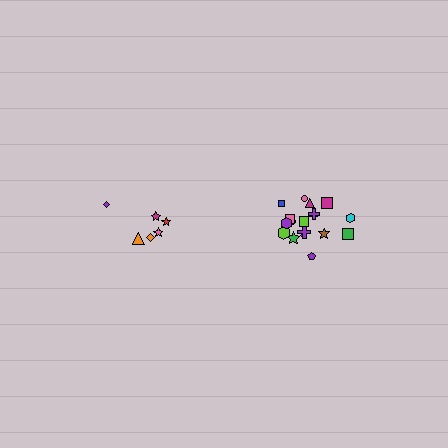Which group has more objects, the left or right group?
The right group.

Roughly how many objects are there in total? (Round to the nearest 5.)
Roughly 25 objects in total.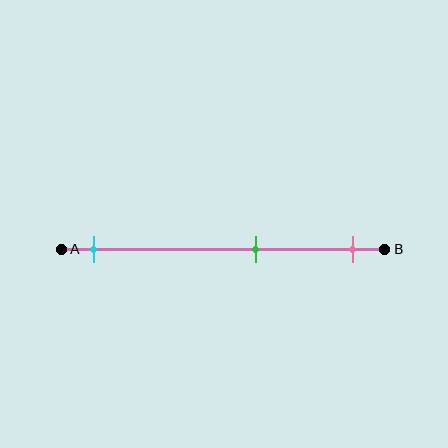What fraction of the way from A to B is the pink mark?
The pink mark is approximately 90% (0.9) of the way from A to B.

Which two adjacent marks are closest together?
The green and pink marks are the closest adjacent pair.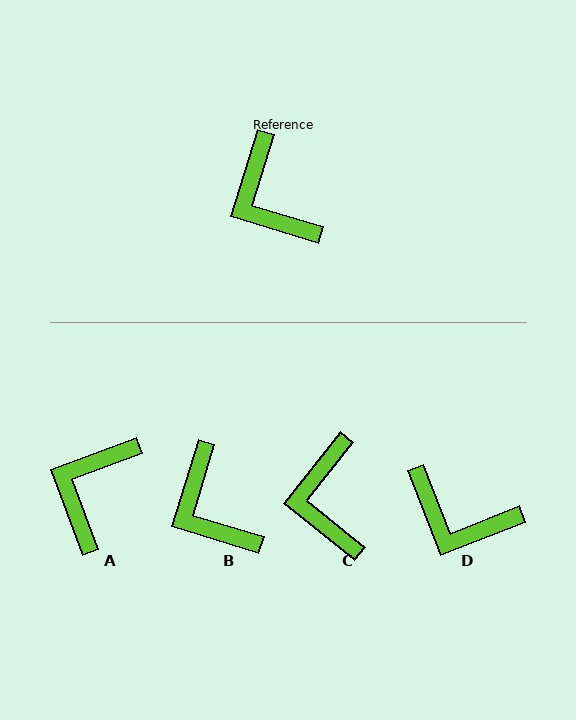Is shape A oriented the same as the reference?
No, it is off by about 53 degrees.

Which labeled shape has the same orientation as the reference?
B.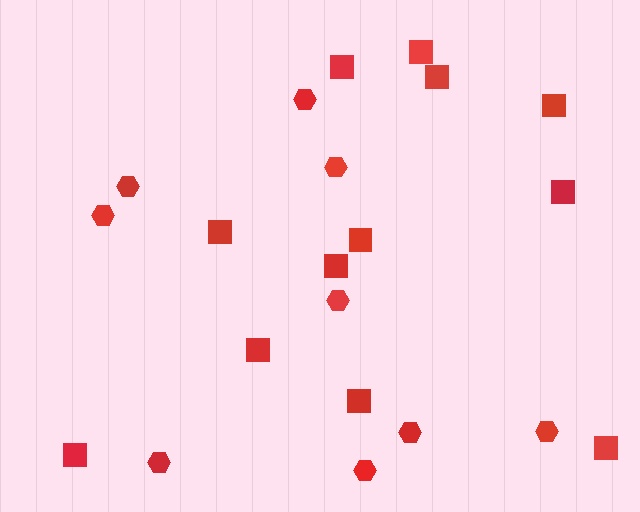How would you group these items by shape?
There are 2 groups: one group of squares (12) and one group of hexagons (9).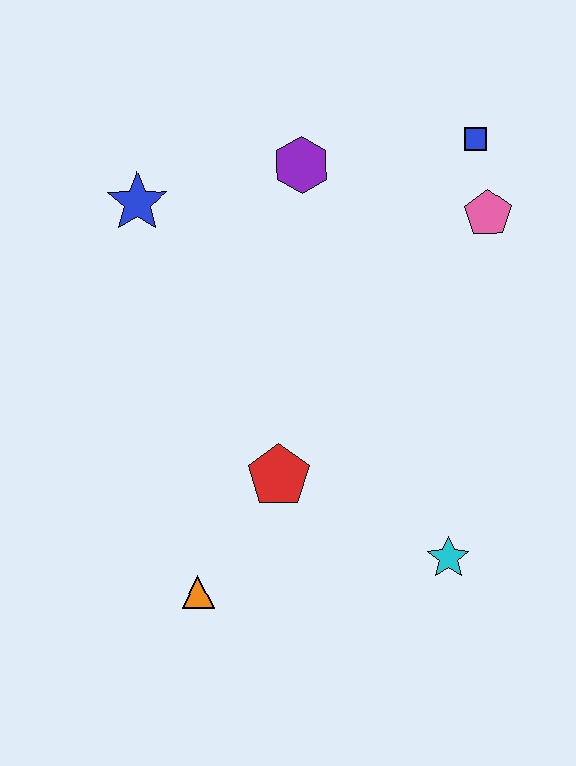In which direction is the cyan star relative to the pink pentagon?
The cyan star is below the pink pentagon.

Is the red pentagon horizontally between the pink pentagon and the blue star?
Yes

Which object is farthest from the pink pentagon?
The orange triangle is farthest from the pink pentagon.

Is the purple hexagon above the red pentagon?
Yes